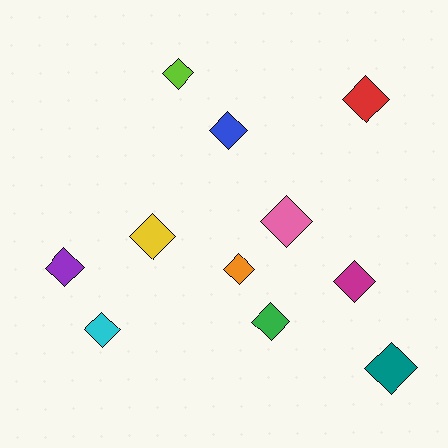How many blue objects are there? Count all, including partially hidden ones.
There is 1 blue object.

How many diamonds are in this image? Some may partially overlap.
There are 11 diamonds.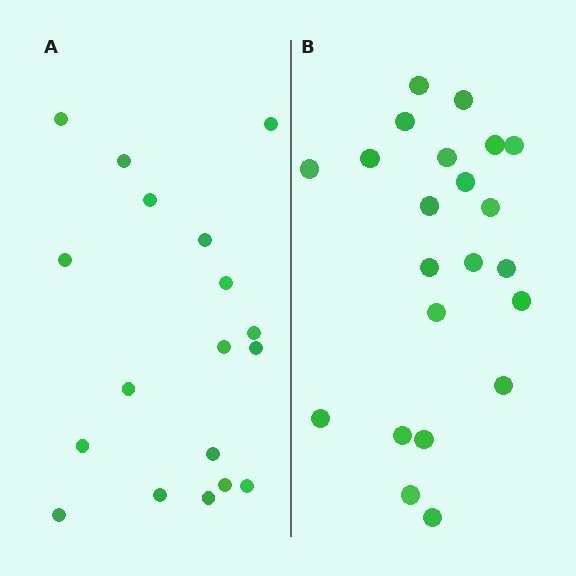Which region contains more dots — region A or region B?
Region B (the right region) has more dots.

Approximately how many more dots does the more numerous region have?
Region B has about 4 more dots than region A.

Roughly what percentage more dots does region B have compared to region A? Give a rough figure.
About 20% more.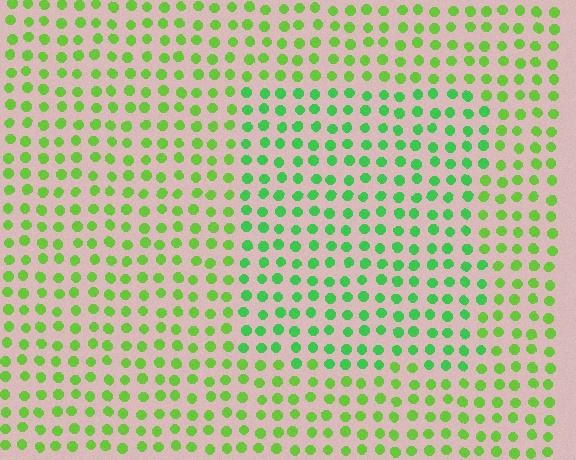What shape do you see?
I see a rectangle.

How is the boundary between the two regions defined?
The boundary is defined purely by a slight shift in hue (about 28 degrees). Spacing, size, and orientation are identical on both sides.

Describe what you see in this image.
The image is filled with small lime elements in a uniform arrangement. A rectangle-shaped region is visible where the elements are tinted to a slightly different hue, forming a subtle color boundary.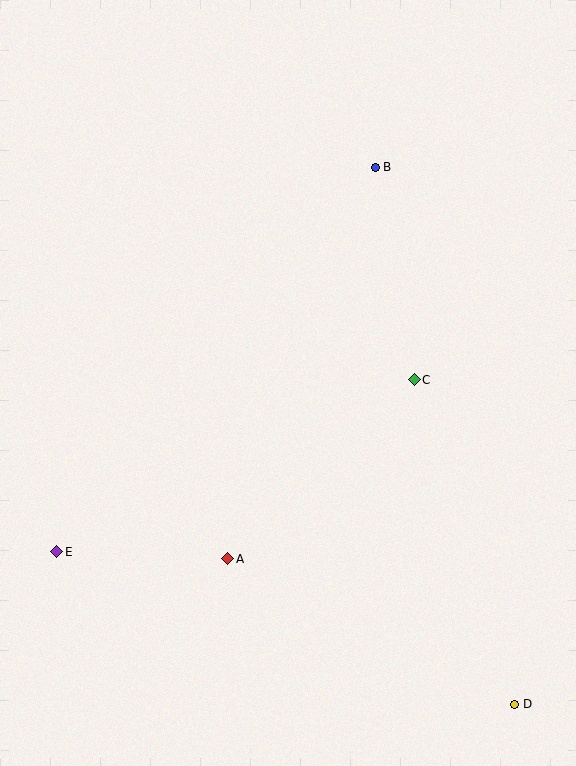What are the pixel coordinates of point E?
Point E is at (57, 552).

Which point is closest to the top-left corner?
Point B is closest to the top-left corner.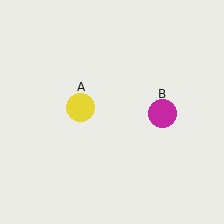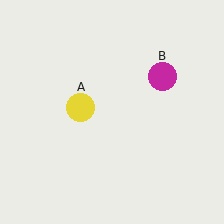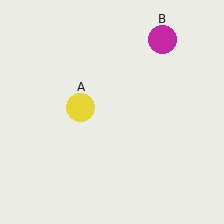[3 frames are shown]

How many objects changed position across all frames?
1 object changed position: magenta circle (object B).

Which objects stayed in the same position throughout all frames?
Yellow circle (object A) remained stationary.